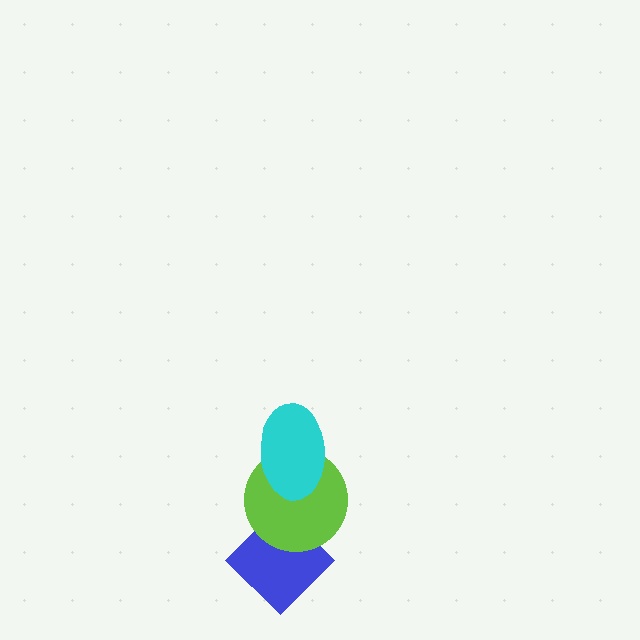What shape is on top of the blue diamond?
The lime circle is on top of the blue diamond.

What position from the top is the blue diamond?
The blue diamond is 3rd from the top.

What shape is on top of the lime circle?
The cyan ellipse is on top of the lime circle.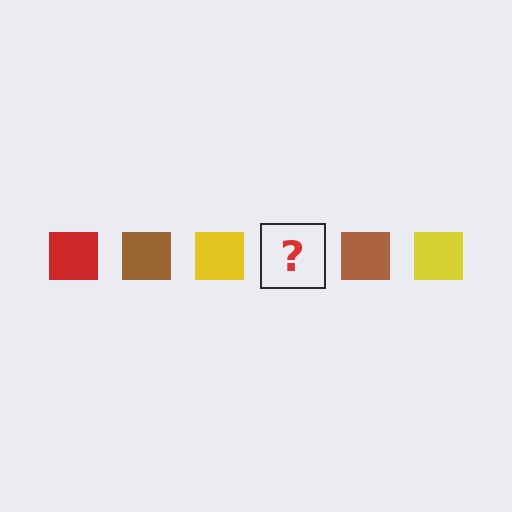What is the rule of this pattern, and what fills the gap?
The rule is that the pattern cycles through red, brown, yellow squares. The gap should be filled with a red square.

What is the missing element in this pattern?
The missing element is a red square.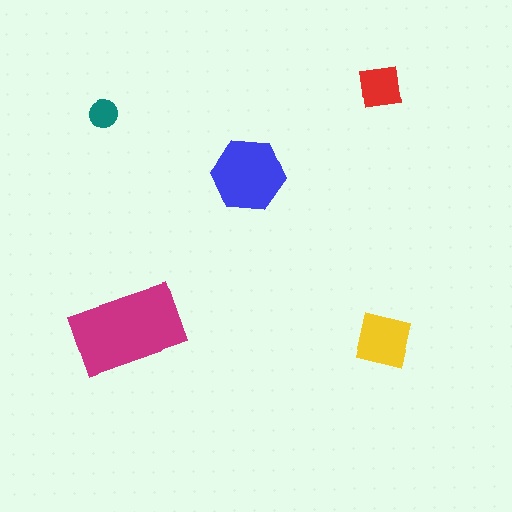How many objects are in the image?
There are 5 objects in the image.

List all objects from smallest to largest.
The teal circle, the red square, the yellow square, the blue hexagon, the magenta rectangle.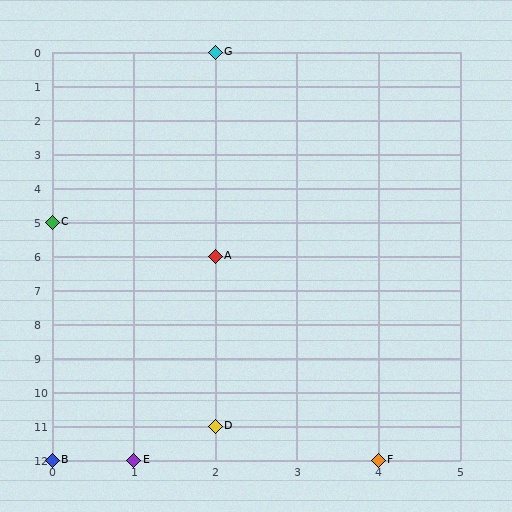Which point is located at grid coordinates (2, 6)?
Point A is at (2, 6).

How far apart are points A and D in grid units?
Points A and D are 5 rows apart.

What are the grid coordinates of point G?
Point G is at grid coordinates (2, 0).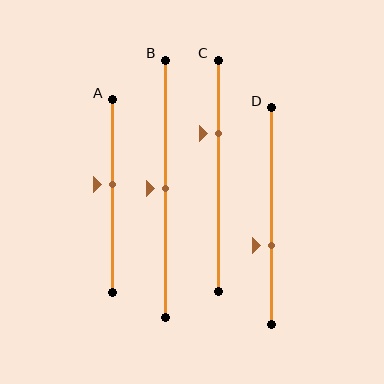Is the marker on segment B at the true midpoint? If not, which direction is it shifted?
Yes, the marker on segment B is at the true midpoint.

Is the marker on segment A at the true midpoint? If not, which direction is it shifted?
No, the marker on segment A is shifted upward by about 6% of the segment length.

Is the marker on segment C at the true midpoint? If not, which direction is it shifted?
No, the marker on segment C is shifted upward by about 18% of the segment length.